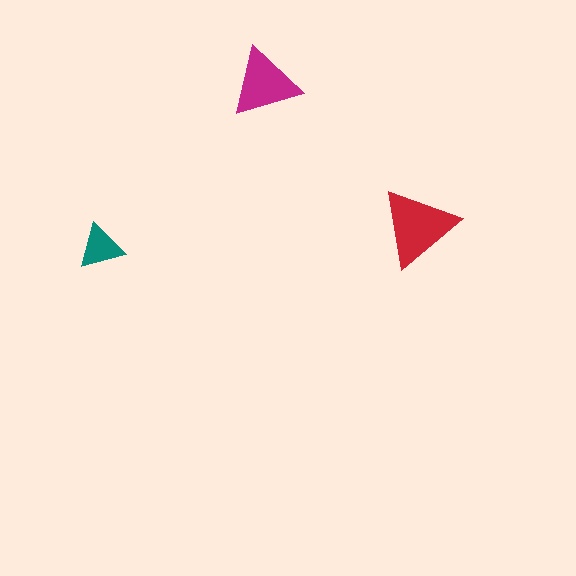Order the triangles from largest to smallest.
the red one, the magenta one, the teal one.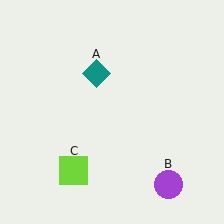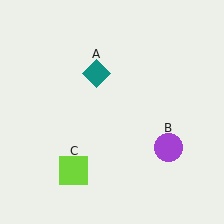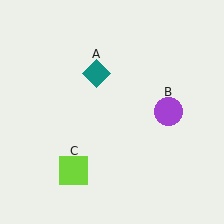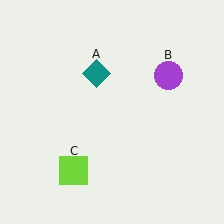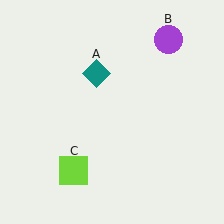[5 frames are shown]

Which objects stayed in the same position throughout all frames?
Teal diamond (object A) and lime square (object C) remained stationary.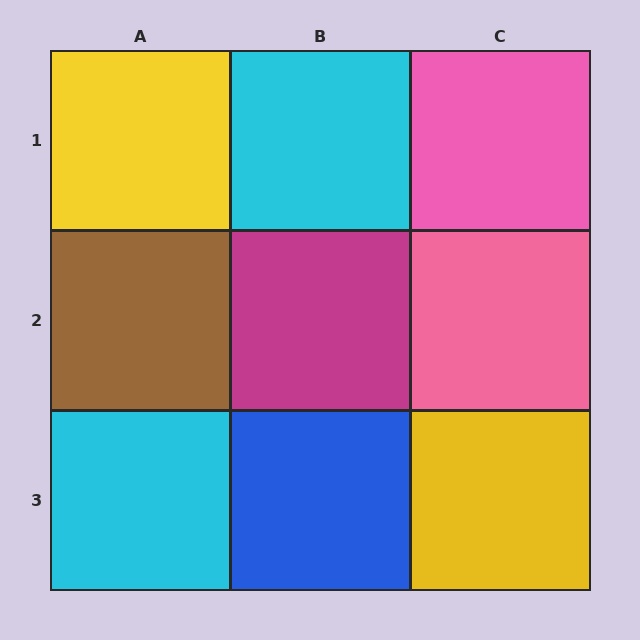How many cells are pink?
2 cells are pink.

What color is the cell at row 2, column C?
Pink.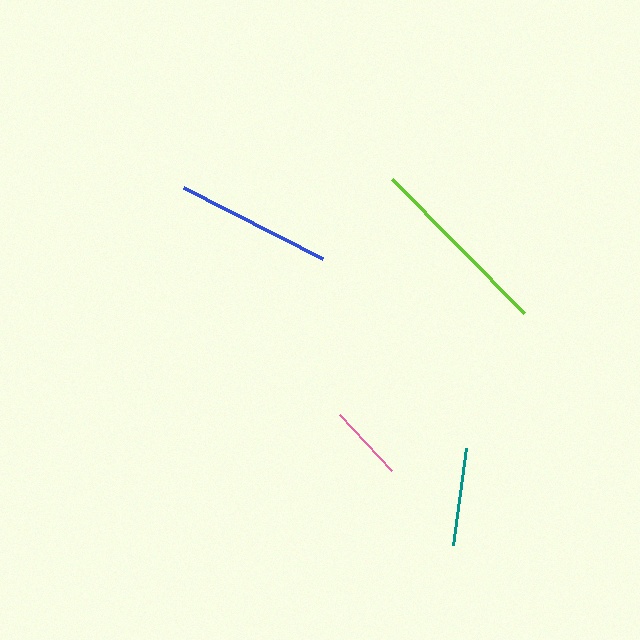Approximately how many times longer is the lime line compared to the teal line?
The lime line is approximately 1.9 times the length of the teal line.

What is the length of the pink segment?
The pink segment is approximately 76 pixels long.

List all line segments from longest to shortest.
From longest to shortest: lime, blue, teal, pink.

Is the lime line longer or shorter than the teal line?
The lime line is longer than the teal line.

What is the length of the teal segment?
The teal segment is approximately 98 pixels long.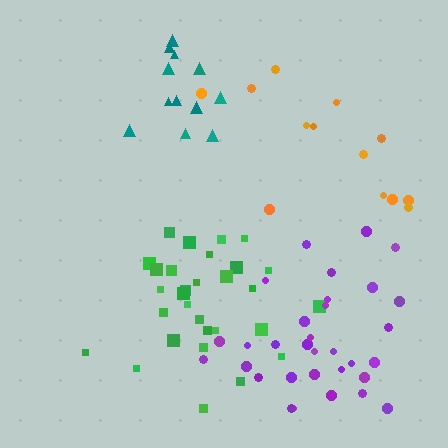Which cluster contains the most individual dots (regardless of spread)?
Purple (32).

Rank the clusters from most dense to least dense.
teal, green, purple, orange.